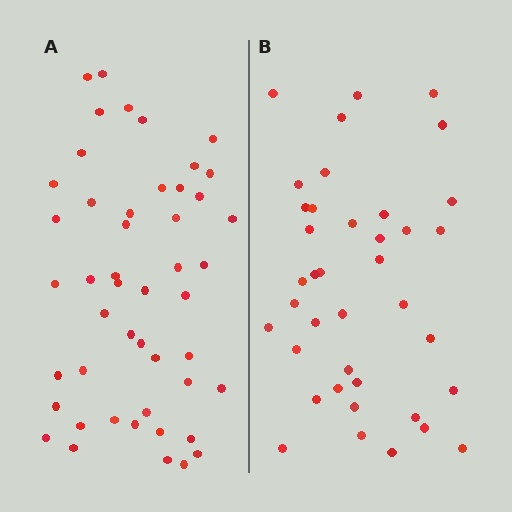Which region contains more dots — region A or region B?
Region A (the left region) has more dots.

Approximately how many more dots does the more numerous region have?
Region A has roughly 8 or so more dots than region B.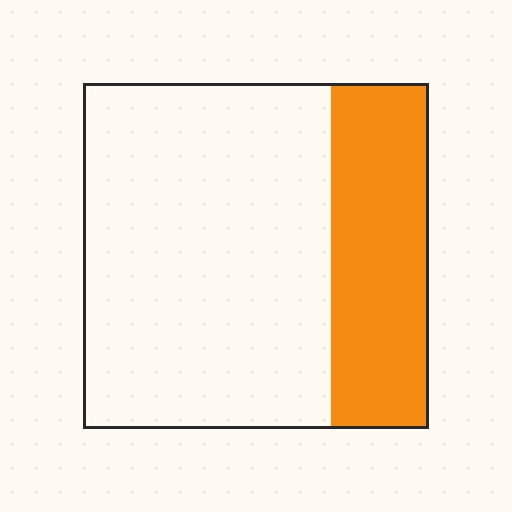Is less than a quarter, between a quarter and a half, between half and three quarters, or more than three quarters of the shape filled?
Between a quarter and a half.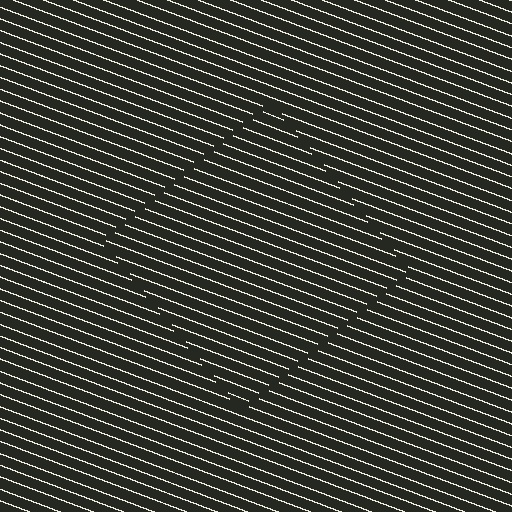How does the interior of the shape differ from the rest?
The interior of the shape contains the same grating, shifted by half a period — the contour is defined by the phase discontinuity where line-ends from the inner and outer gratings abut.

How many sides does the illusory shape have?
4 sides — the line-ends trace a square.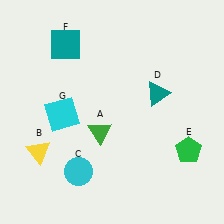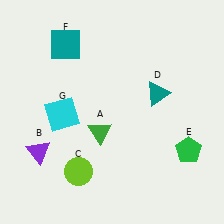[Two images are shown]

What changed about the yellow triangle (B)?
In Image 1, B is yellow. In Image 2, it changed to purple.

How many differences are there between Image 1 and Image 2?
There are 2 differences between the two images.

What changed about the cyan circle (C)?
In Image 1, C is cyan. In Image 2, it changed to lime.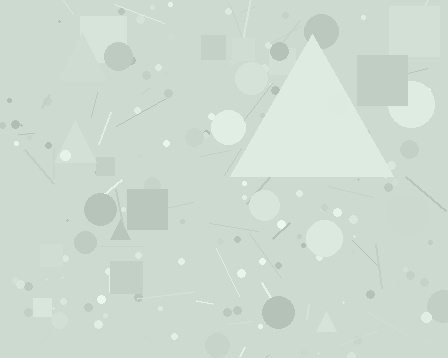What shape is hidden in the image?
A triangle is hidden in the image.